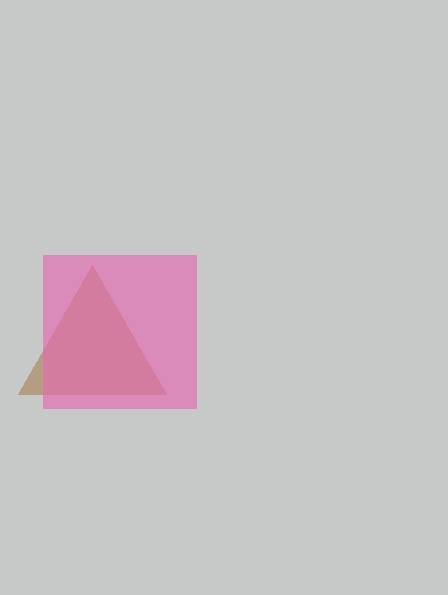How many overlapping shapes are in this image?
There are 2 overlapping shapes in the image.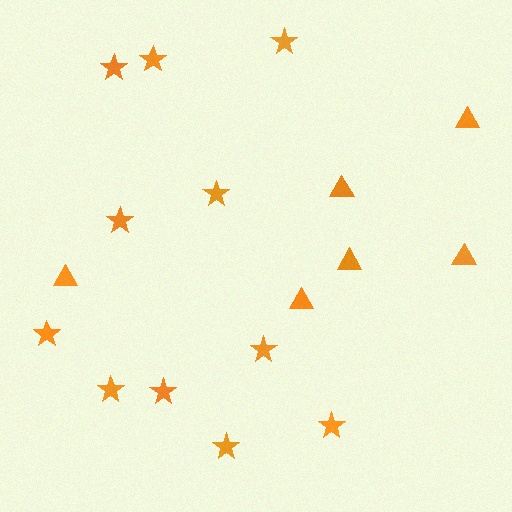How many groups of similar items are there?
There are 2 groups: one group of triangles (6) and one group of stars (11).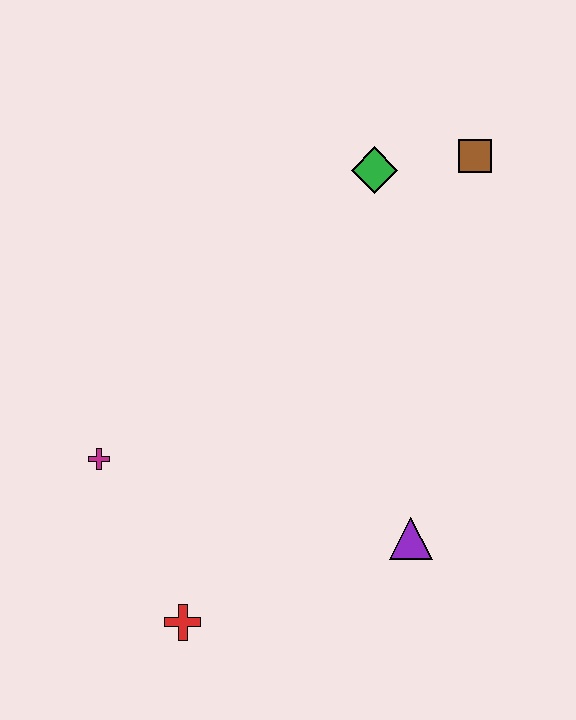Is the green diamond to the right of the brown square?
No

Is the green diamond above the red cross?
Yes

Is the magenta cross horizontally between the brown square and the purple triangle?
No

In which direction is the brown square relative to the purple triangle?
The brown square is above the purple triangle.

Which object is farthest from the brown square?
The red cross is farthest from the brown square.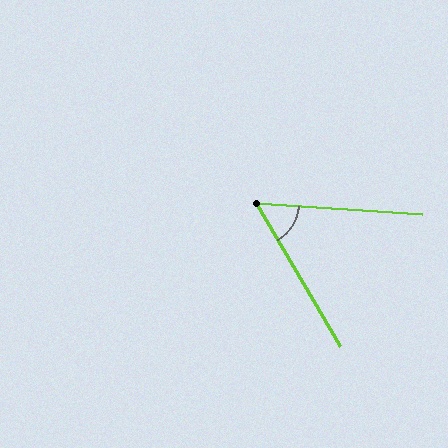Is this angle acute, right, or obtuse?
It is acute.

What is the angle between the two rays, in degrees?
Approximately 56 degrees.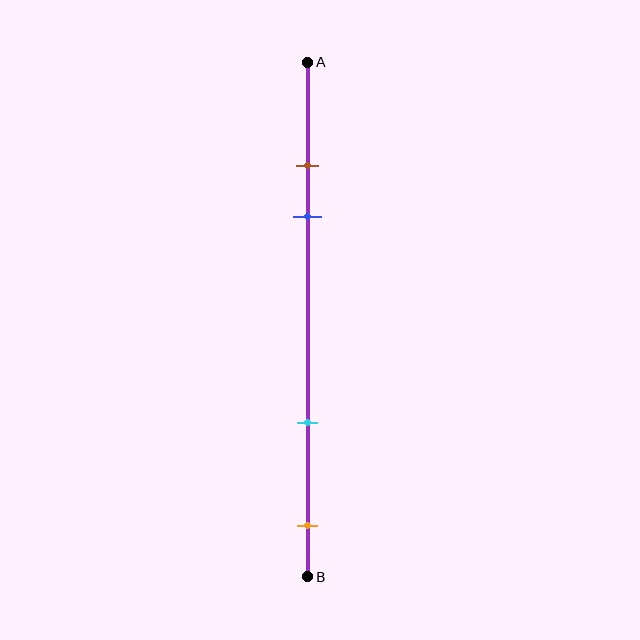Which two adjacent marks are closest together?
The brown and blue marks are the closest adjacent pair.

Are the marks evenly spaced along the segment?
No, the marks are not evenly spaced.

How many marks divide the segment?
There are 4 marks dividing the segment.